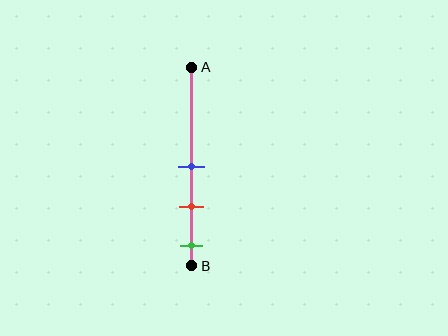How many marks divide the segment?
There are 3 marks dividing the segment.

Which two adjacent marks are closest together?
The blue and red marks are the closest adjacent pair.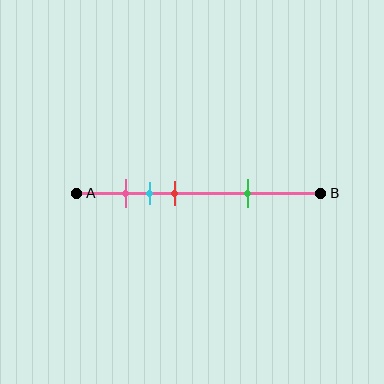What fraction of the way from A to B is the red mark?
The red mark is approximately 40% (0.4) of the way from A to B.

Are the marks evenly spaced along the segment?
No, the marks are not evenly spaced.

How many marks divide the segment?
There are 4 marks dividing the segment.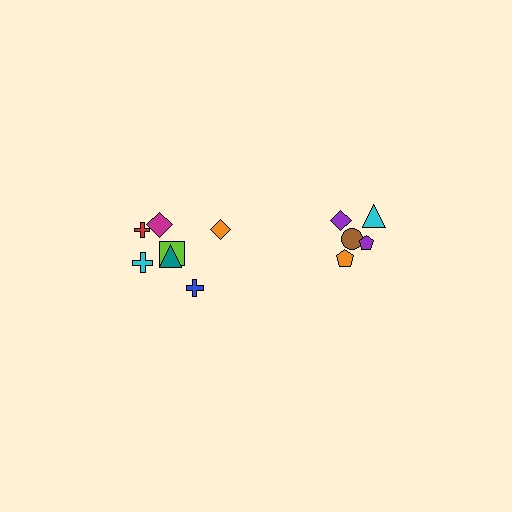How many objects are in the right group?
There are 5 objects.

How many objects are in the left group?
There are 7 objects.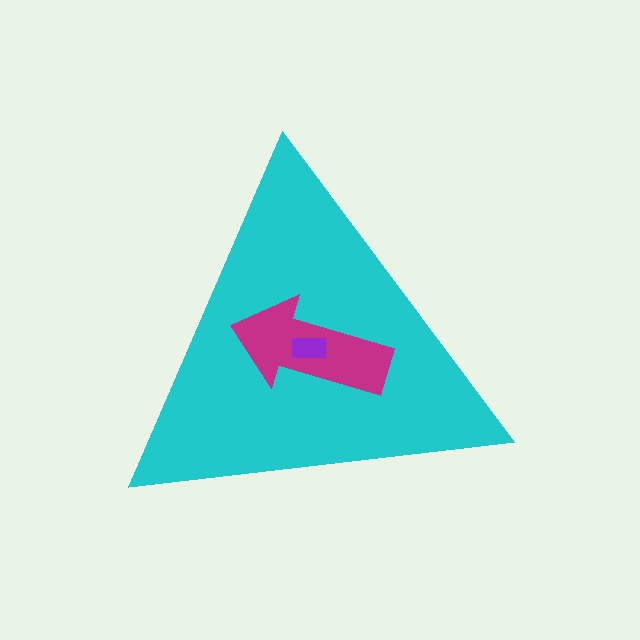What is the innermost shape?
The purple rectangle.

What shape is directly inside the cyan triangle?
The magenta arrow.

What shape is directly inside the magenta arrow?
The purple rectangle.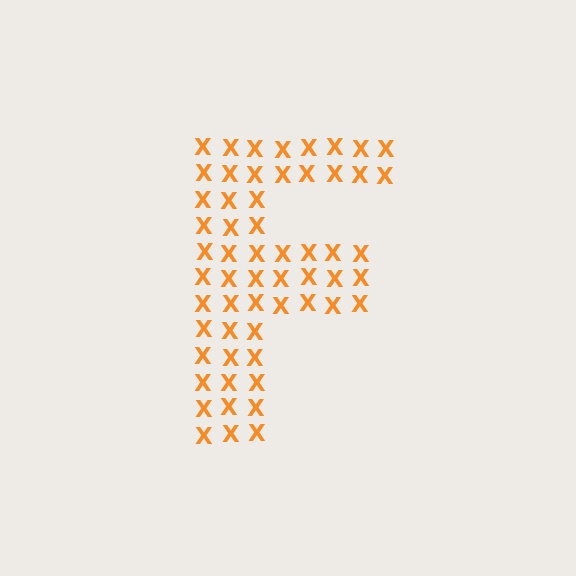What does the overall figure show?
The overall figure shows the letter F.